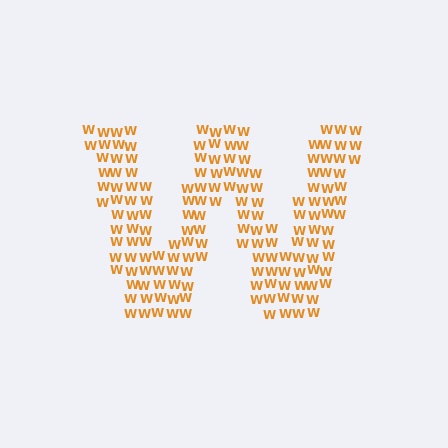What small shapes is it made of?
It is made of small letter W's.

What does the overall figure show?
The overall figure shows the letter W.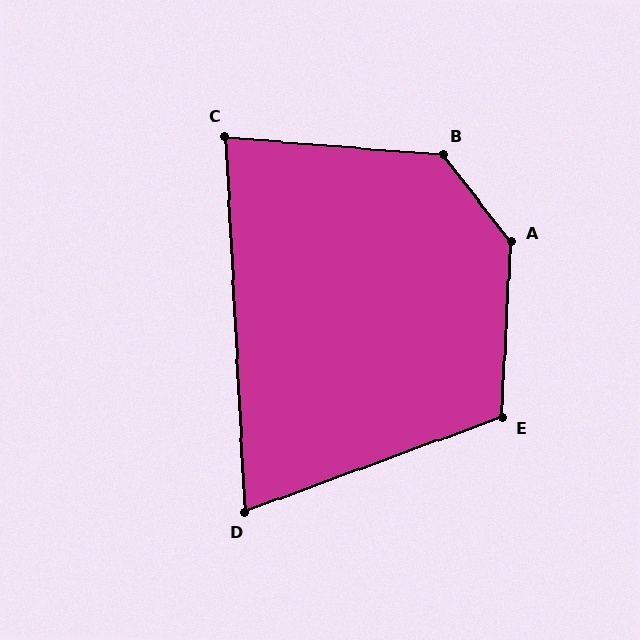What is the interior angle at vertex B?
Approximately 132 degrees (obtuse).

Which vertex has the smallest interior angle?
D, at approximately 73 degrees.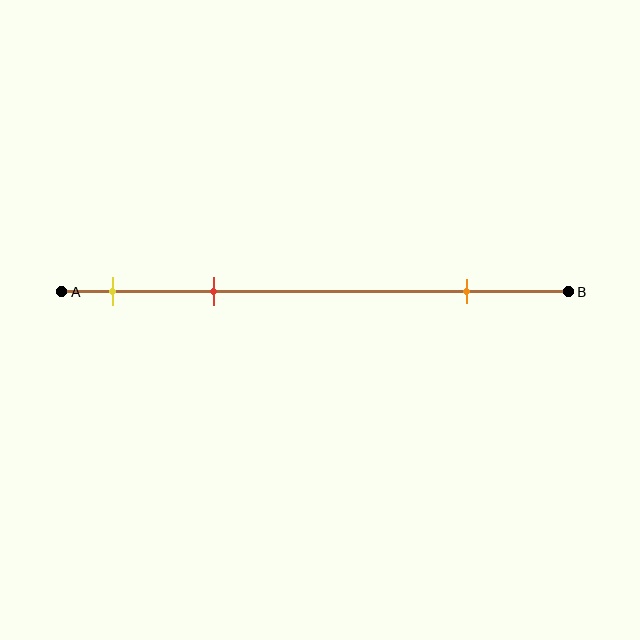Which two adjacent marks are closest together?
The yellow and red marks are the closest adjacent pair.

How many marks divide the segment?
There are 3 marks dividing the segment.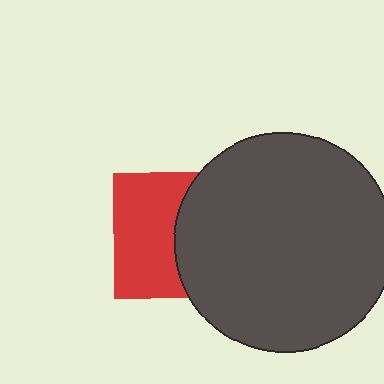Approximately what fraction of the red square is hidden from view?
Roughly 46% of the red square is hidden behind the dark gray circle.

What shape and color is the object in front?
The object in front is a dark gray circle.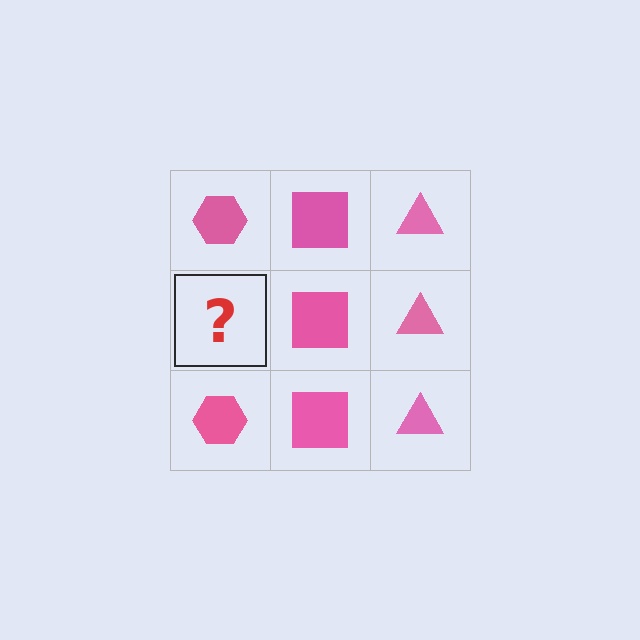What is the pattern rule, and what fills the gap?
The rule is that each column has a consistent shape. The gap should be filled with a pink hexagon.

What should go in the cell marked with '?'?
The missing cell should contain a pink hexagon.